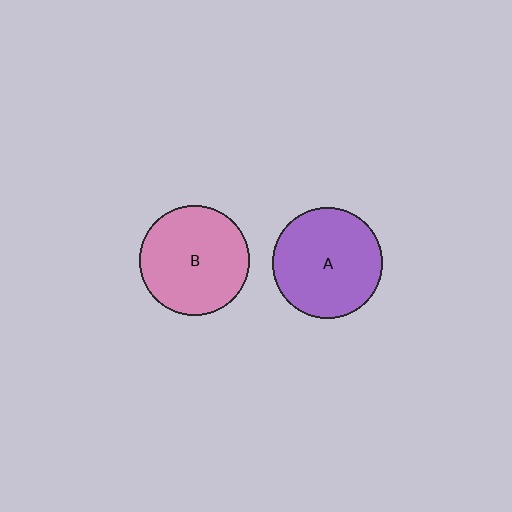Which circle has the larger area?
Circle B (pink).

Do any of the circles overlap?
No, none of the circles overlap.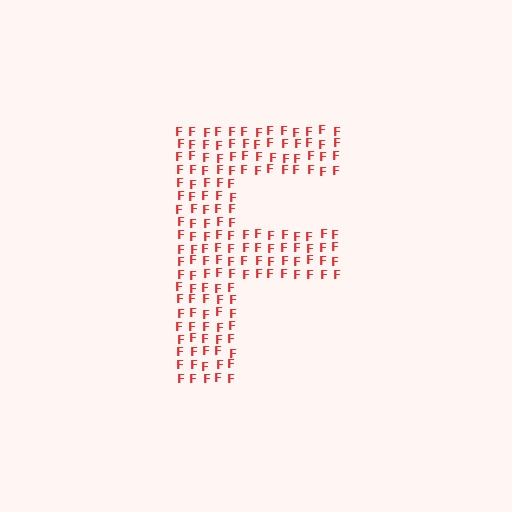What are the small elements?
The small elements are letter F's.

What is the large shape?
The large shape is the letter F.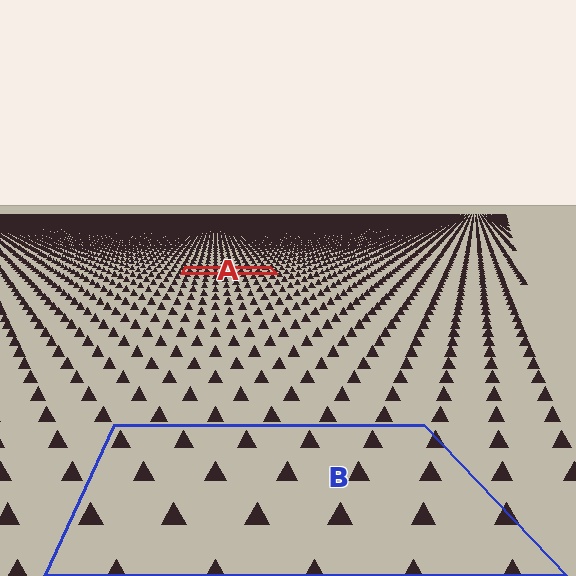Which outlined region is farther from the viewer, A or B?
Region A is farther from the viewer — the texture elements inside it appear smaller and more densely packed.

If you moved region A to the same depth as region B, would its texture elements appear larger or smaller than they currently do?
They would appear larger. At a closer depth, the same texture elements are projected at a bigger on-screen size.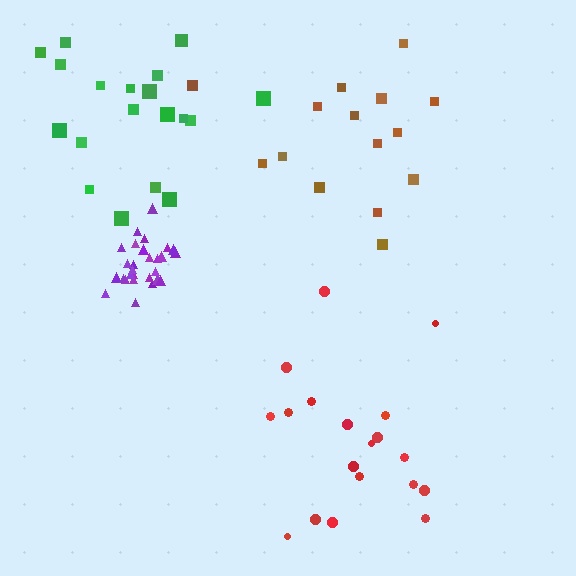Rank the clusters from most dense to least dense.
purple, green, red, brown.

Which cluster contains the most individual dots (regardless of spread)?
Purple (28).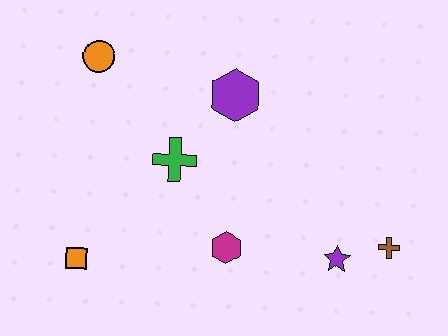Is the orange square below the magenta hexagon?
Yes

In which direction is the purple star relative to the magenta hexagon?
The purple star is to the right of the magenta hexagon.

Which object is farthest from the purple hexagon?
The orange square is farthest from the purple hexagon.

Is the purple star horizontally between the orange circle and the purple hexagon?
No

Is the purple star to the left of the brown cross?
Yes